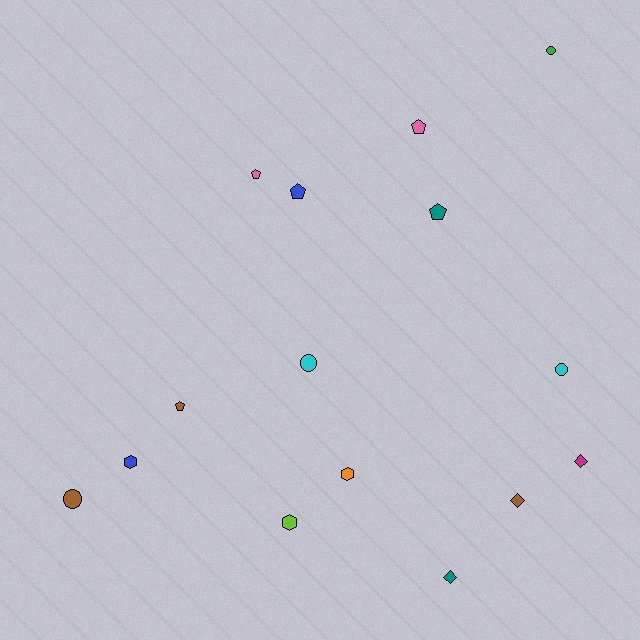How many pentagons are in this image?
There are 5 pentagons.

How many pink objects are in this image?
There are 2 pink objects.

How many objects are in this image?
There are 15 objects.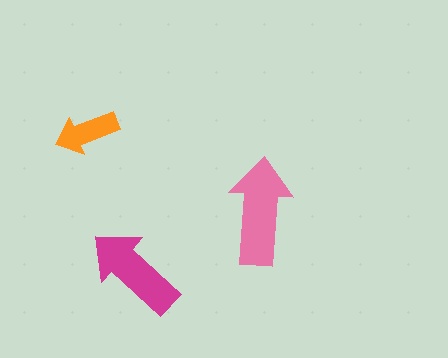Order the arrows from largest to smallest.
the pink one, the magenta one, the orange one.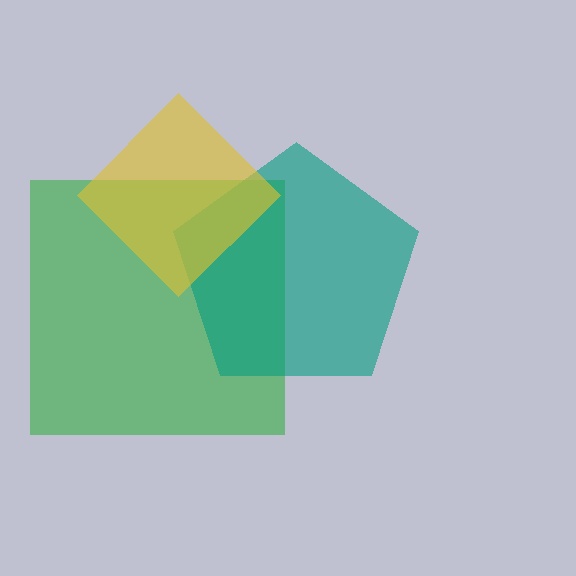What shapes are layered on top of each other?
The layered shapes are: a green square, a teal pentagon, a yellow diamond.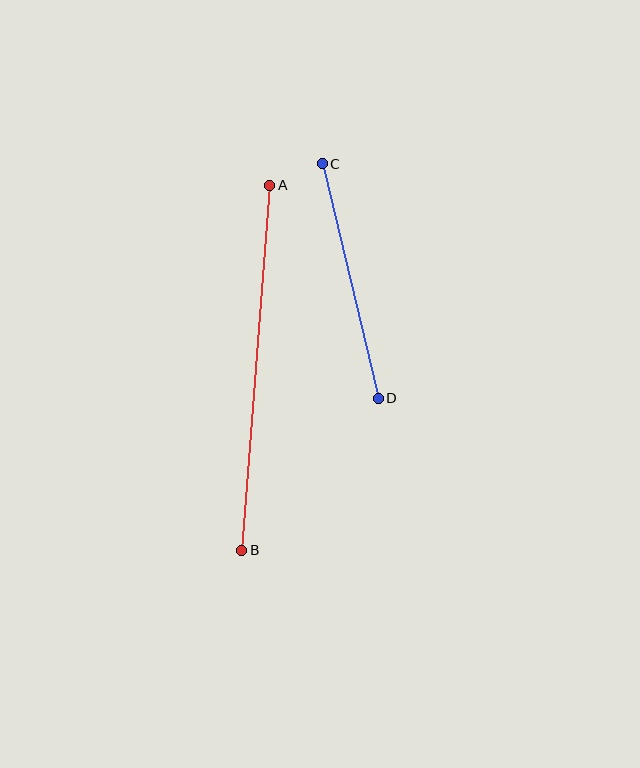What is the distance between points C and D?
The distance is approximately 241 pixels.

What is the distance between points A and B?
The distance is approximately 366 pixels.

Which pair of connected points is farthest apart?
Points A and B are farthest apart.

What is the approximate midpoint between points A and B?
The midpoint is at approximately (256, 368) pixels.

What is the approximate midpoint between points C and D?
The midpoint is at approximately (350, 281) pixels.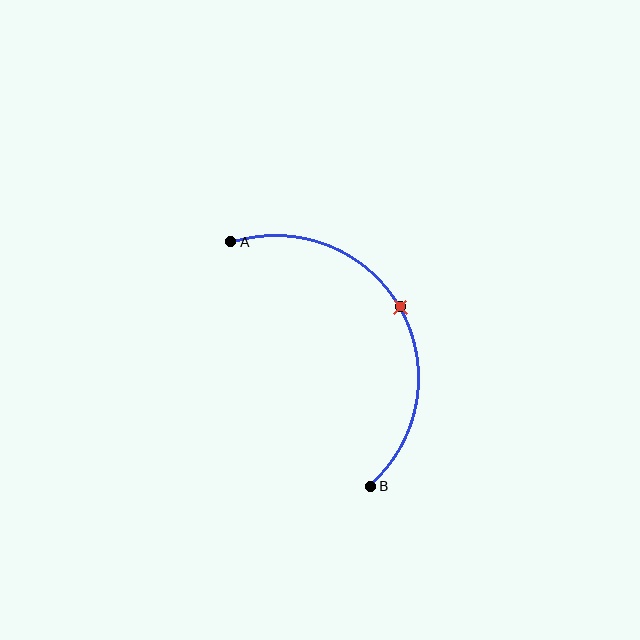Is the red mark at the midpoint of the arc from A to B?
Yes. The red mark lies on the arc at equal arc-length from both A and B — it is the arc midpoint.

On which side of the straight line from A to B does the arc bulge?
The arc bulges to the right of the straight line connecting A and B.